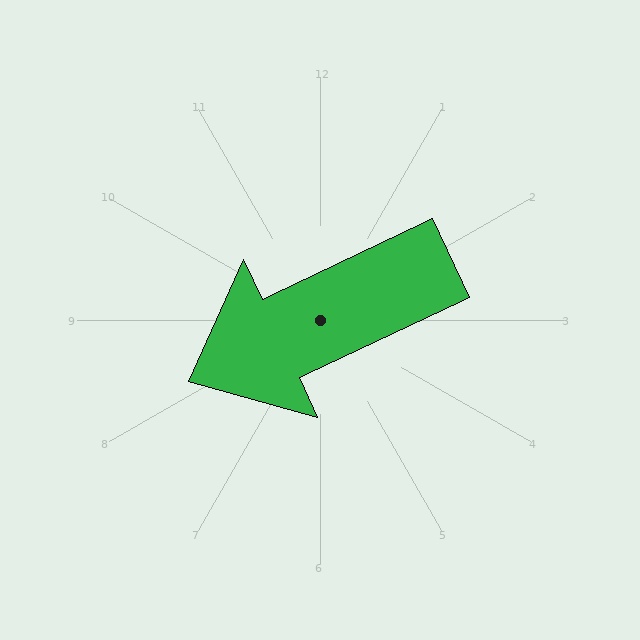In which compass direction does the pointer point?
Southwest.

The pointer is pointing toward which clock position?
Roughly 8 o'clock.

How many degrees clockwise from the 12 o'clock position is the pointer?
Approximately 245 degrees.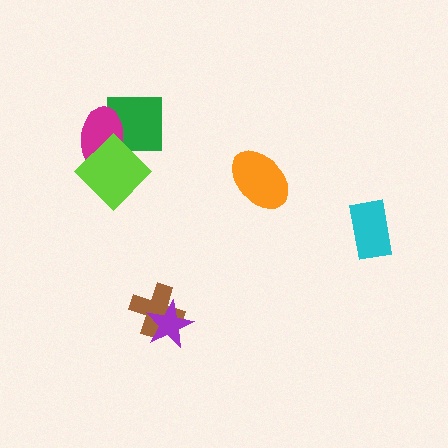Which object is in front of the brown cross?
The purple star is in front of the brown cross.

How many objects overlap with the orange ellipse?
0 objects overlap with the orange ellipse.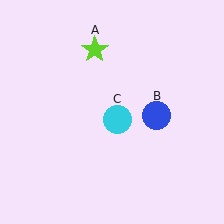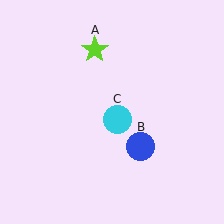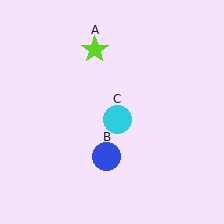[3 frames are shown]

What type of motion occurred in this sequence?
The blue circle (object B) rotated clockwise around the center of the scene.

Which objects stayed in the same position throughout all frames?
Lime star (object A) and cyan circle (object C) remained stationary.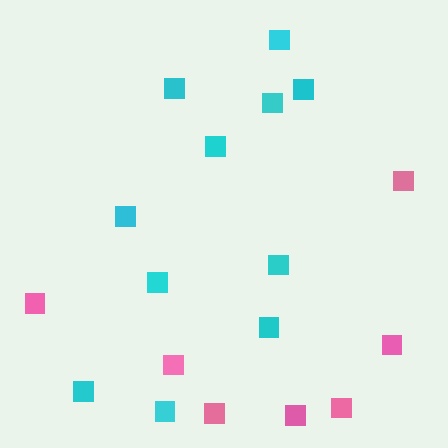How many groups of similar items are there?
There are 2 groups: one group of cyan squares (11) and one group of pink squares (7).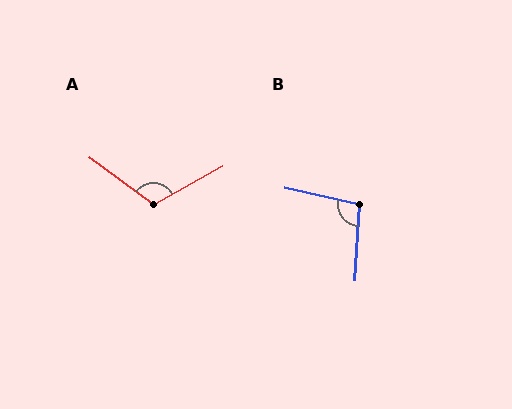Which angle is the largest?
A, at approximately 114 degrees.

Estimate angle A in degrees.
Approximately 114 degrees.